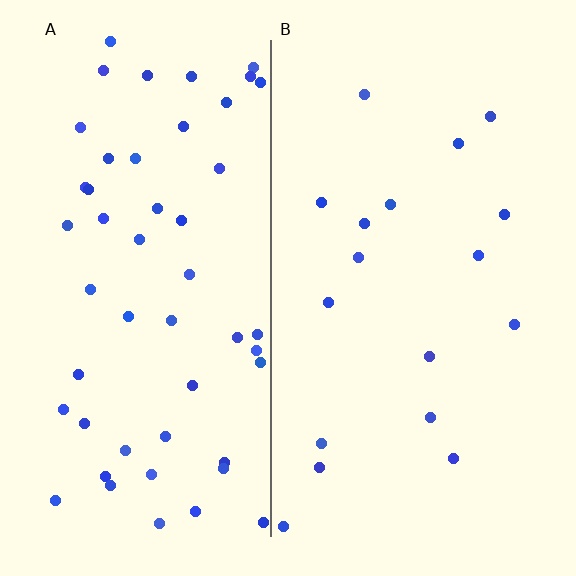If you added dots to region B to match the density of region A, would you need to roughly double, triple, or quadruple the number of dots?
Approximately triple.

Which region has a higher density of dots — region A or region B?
A (the left).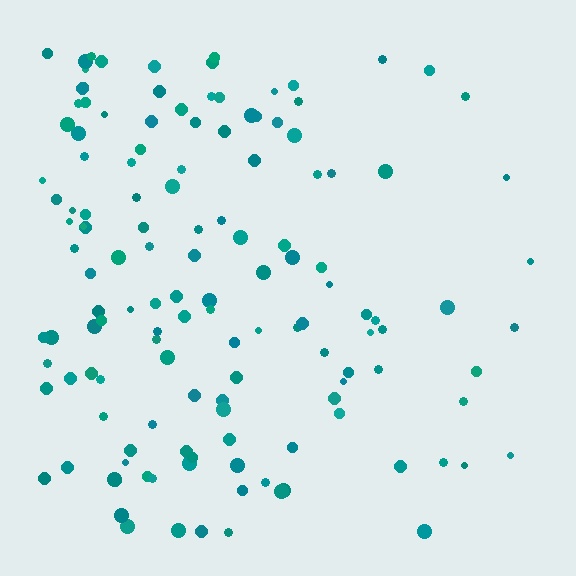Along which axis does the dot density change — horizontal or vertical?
Horizontal.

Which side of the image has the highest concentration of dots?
The left.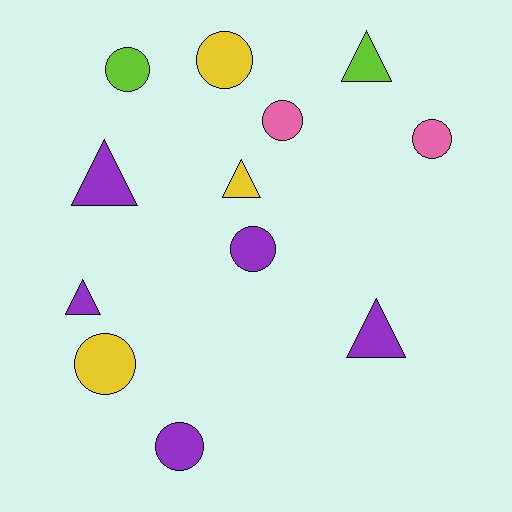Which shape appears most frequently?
Circle, with 7 objects.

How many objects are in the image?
There are 12 objects.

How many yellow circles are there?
There are 2 yellow circles.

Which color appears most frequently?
Purple, with 5 objects.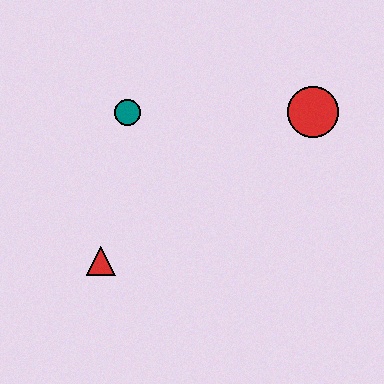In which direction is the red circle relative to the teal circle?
The red circle is to the right of the teal circle.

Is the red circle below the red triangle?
No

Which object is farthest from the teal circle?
The red circle is farthest from the teal circle.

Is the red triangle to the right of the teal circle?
No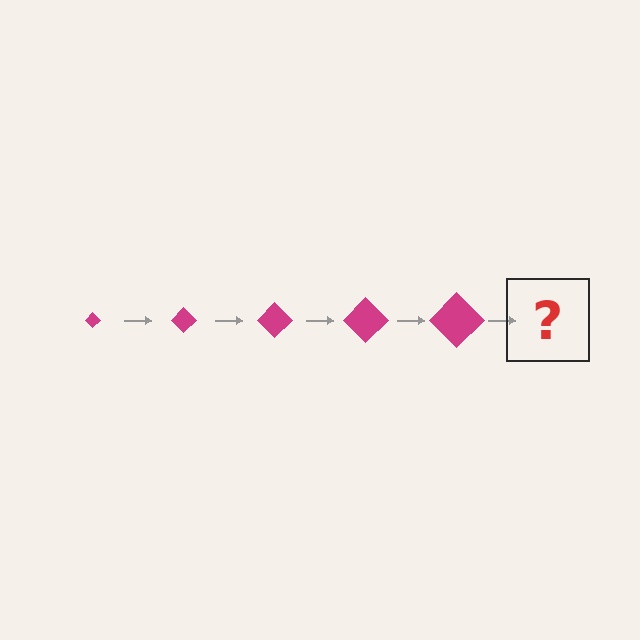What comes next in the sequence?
The next element should be a magenta diamond, larger than the previous one.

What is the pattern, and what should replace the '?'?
The pattern is that the diamond gets progressively larger each step. The '?' should be a magenta diamond, larger than the previous one.